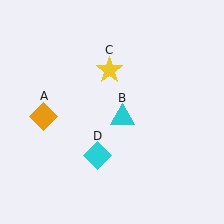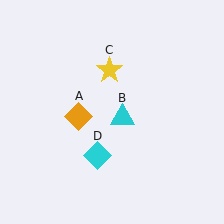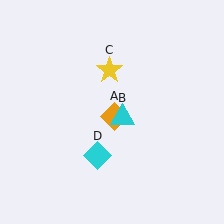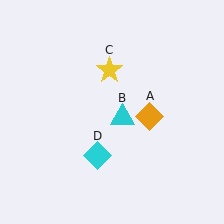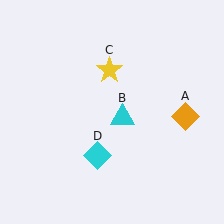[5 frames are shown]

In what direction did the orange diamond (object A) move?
The orange diamond (object A) moved right.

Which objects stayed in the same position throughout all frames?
Cyan triangle (object B) and yellow star (object C) and cyan diamond (object D) remained stationary.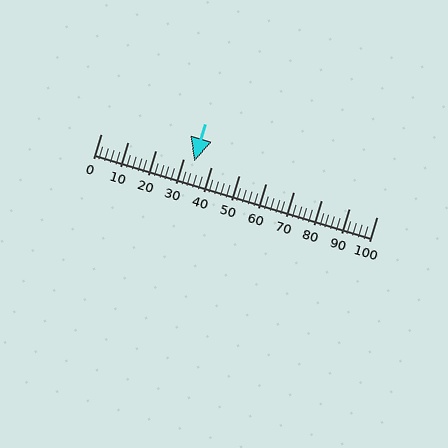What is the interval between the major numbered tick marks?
The major tick marks are spaced 10 units apart.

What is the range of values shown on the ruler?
The ruler shows values from 0 to 100.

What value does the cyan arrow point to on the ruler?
The cyan arrow points to approximately 34.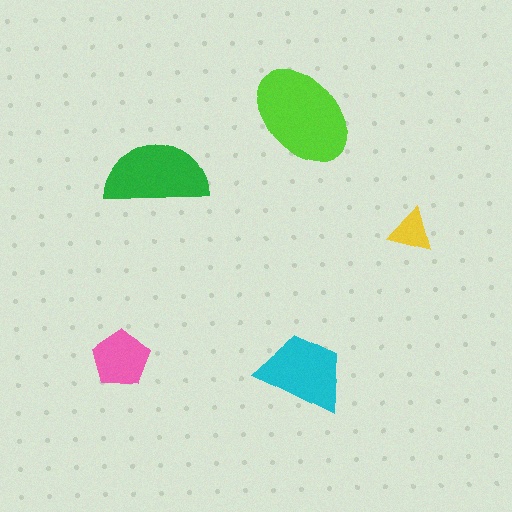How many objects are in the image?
There are 5 objects in the image.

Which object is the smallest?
The yellow triangle.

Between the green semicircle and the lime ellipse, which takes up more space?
The lime ellipse.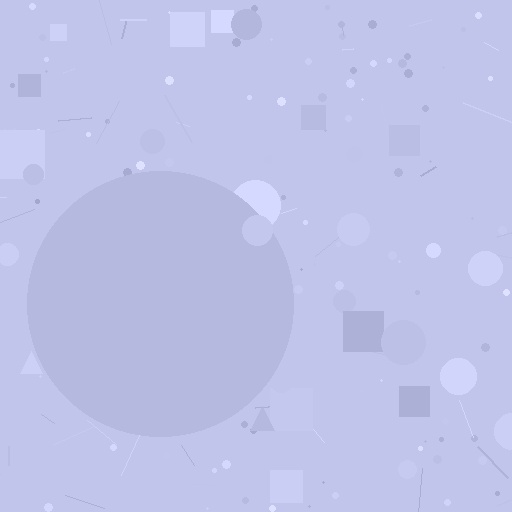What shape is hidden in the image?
A circle is hidden in the image.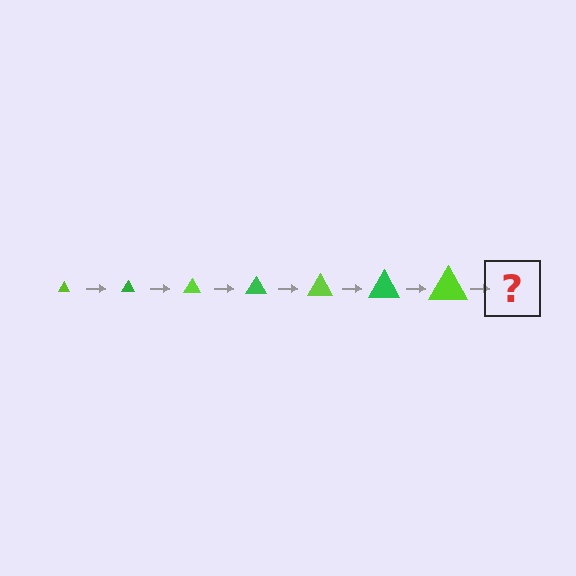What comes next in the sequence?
The next element should be a green triangle, larger than the previous one.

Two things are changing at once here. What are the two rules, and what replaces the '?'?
The two rules are that the triangle grows larger each step and the color cycles through lime and green. The '?' should be a green triangle, larger than the previous one.